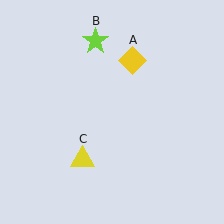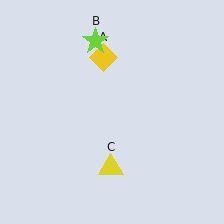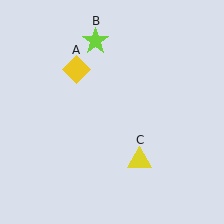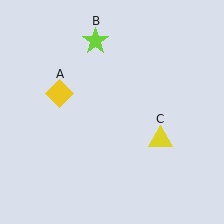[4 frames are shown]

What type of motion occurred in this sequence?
The yellow diamond (object A), yellow triangle (object C) rotated counterclockwise around the center of the scene.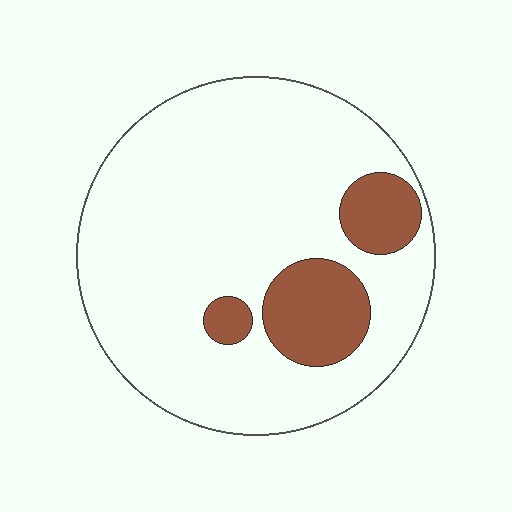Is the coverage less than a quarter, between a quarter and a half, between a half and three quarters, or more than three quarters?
Less than a quarter.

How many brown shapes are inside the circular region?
3.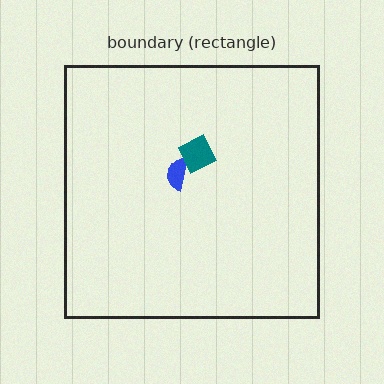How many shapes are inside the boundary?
2 inside, 0 outside.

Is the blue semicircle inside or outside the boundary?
Inside.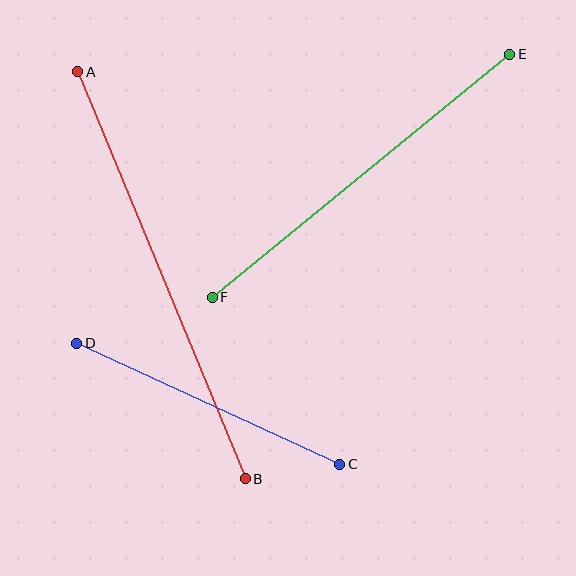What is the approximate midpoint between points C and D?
The midpoint is at approximately (208, 404) pixels.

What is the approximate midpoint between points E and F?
The midpoint is at approximately (361, 176) pixels.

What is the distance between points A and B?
The distance is approximately 441 pixels.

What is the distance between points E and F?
The distance is approximately 384 pixels.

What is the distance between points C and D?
The distance is approximately 289 pixels.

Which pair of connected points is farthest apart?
Points A and B are farthest apart.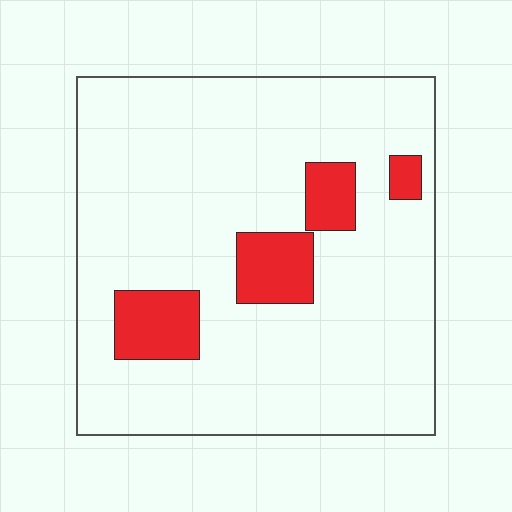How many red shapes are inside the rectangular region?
4.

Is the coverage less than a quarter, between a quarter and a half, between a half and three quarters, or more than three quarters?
Less than a quarter.